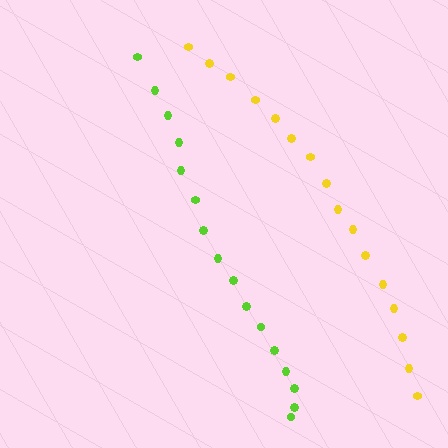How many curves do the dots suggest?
There are 2 distinct paths.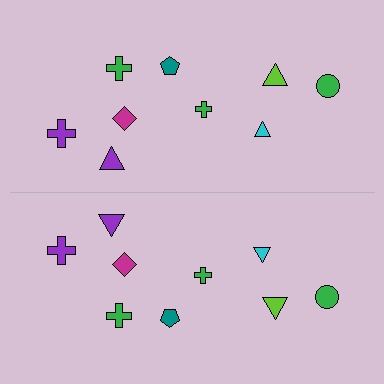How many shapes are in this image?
There are 18 shapes in this image.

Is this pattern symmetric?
Yes, this pattern has bilateral (reflection) symmetry.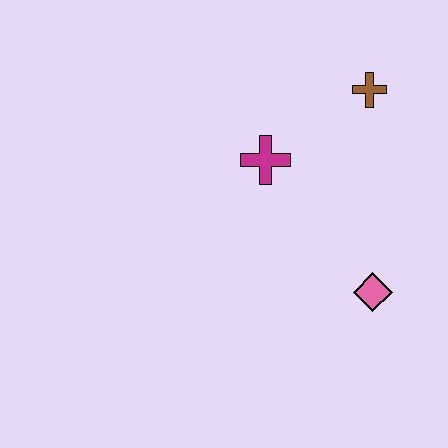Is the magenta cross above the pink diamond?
Yes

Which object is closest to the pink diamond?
The magenta cross is closest to the pink diamond.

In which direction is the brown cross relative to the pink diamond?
The brown cross is above the pink diamond.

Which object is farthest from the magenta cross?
The pink diamond is farthest from the magenta cross.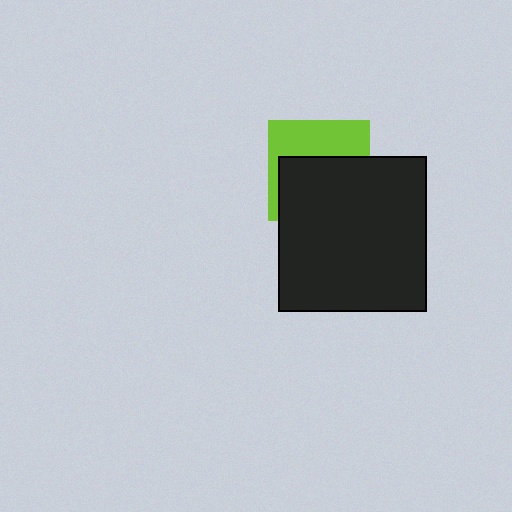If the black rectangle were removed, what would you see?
You would see the complete lime square.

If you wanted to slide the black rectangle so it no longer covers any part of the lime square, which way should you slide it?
Slide it down — that is the most direct way to separate the two shapes.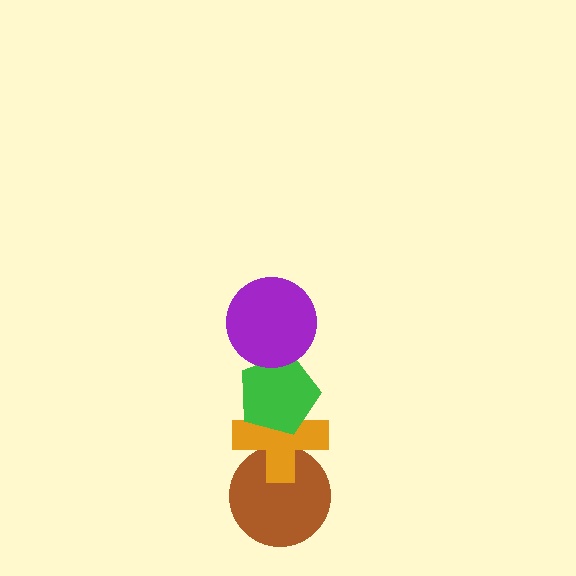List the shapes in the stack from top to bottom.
From top to bottom: the purple circle, the green pentagon, the orange cross, the brown circle.